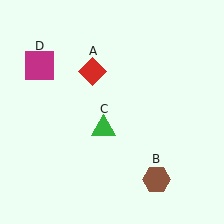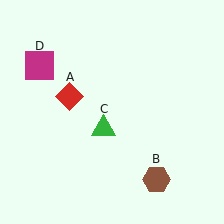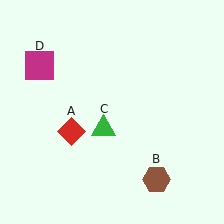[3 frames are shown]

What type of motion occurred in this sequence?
The red diamond (object A) rotated counterclockwise around the center of the scene.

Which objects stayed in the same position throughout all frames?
Brown hexagon (object B) and green triangle (object C) and magenta square (object D) remained stationary.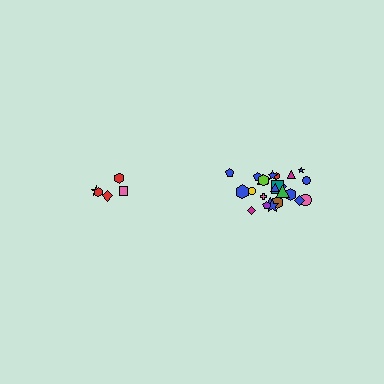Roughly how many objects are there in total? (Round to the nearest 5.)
Roughly 30 objects in total.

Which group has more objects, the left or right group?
The right group.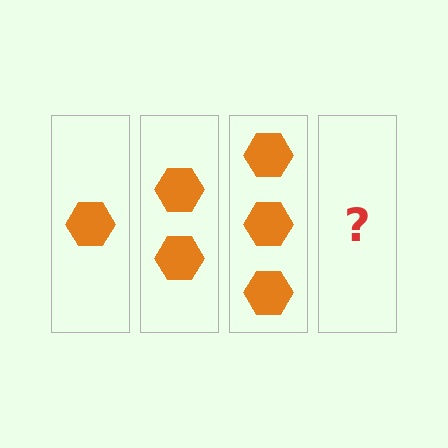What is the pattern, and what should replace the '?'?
The pattern is that each step adds one more hexagon. The '?' should be 4 hexagons.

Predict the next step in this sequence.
The next step is 4 hexagons.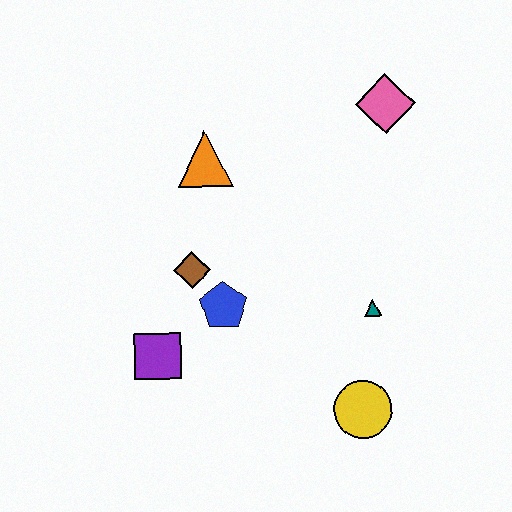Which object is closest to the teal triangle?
The yellow circle is closest to the teal triangle.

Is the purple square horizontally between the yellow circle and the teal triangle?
No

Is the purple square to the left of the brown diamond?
Yes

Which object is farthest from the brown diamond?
The pink diamond is farthest from the brown diamond.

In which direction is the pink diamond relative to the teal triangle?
The pink diamond is above the teal triangle.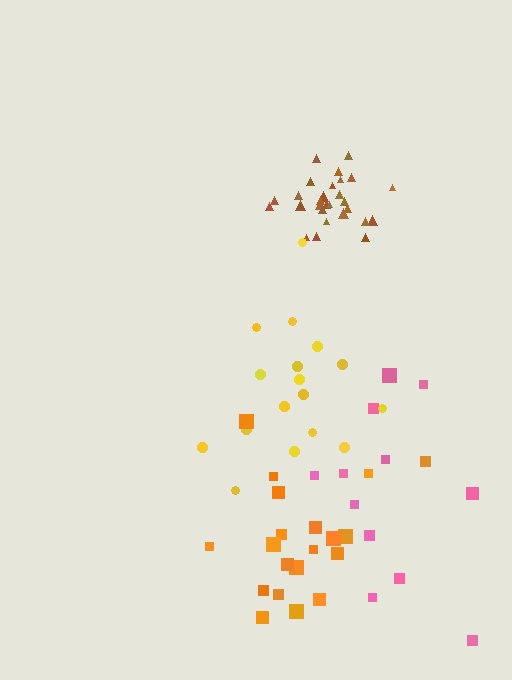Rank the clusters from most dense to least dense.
brown, yellow, orange, pink.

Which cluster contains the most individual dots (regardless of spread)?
Brown (28).